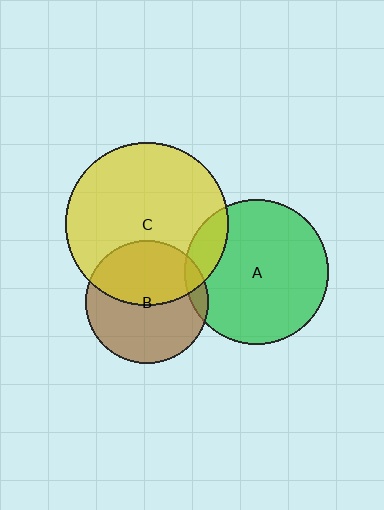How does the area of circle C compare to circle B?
Approximately 1.8 times.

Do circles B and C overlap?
Yes.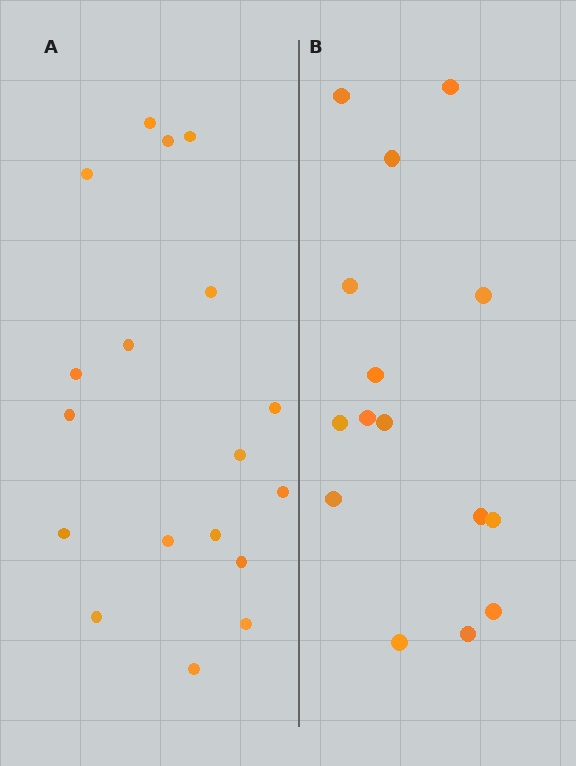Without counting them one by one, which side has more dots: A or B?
Region A (the left region) has more dots.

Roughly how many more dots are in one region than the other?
Region A has just a few more — roughly 2 or 3 more dots than region B.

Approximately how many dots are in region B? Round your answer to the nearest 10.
About 20 dots. (The exact count is 15, which rounds to 20.)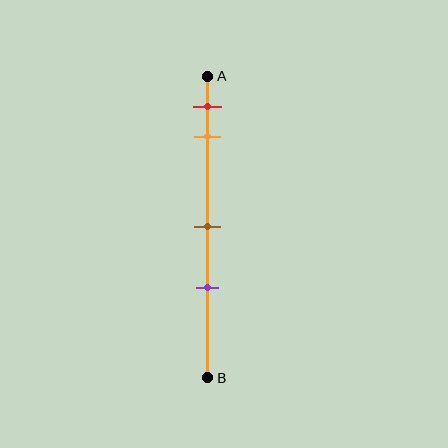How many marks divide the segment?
There are 4 marks dividing the segment.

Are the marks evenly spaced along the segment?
No, the marks are not evenly spaced.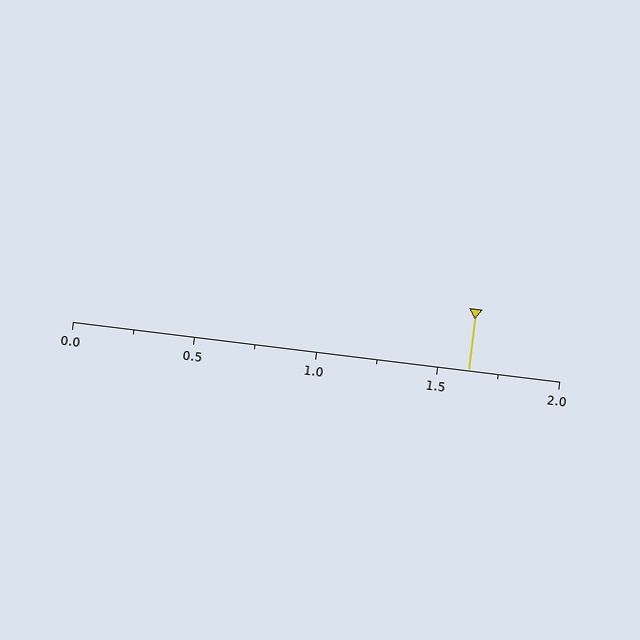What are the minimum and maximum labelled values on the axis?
The axis runs from 0.0 to 2.0.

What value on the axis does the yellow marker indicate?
The marker indicates approximately 1.62.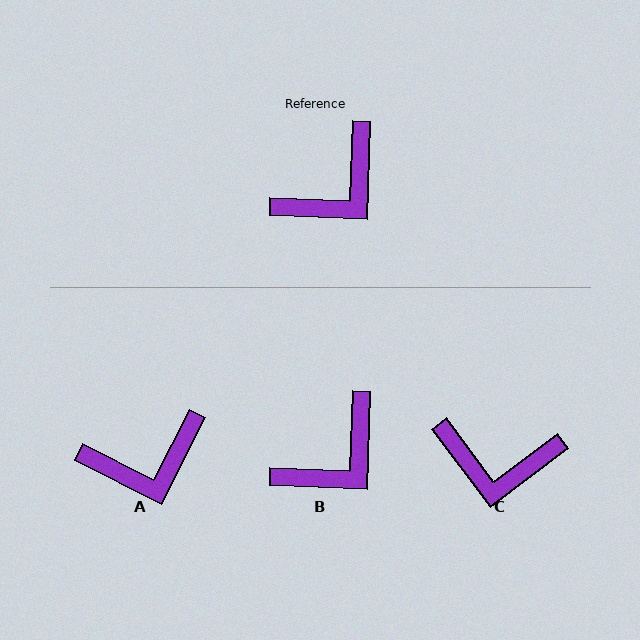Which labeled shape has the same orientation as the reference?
B.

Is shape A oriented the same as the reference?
No, it is off by about 25 degrees.